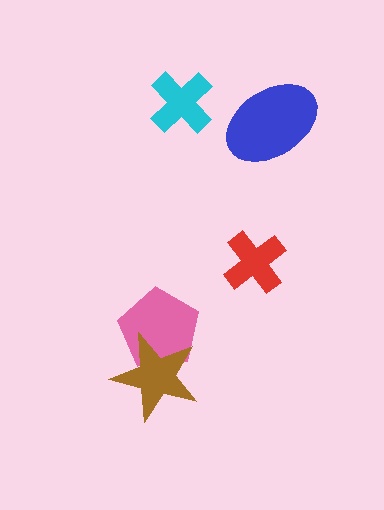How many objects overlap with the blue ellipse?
0 objects overlap with the blue ellipse.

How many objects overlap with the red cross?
0 objects overlap with the red cross.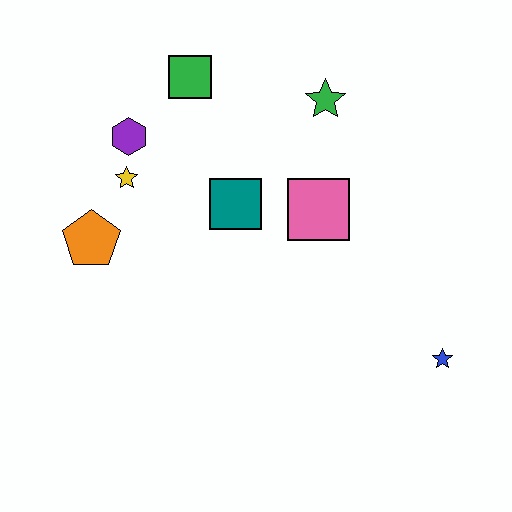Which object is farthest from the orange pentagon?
The blue star is farthest from the orange pentagon.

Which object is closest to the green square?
The purple hexagon is closest to the green square.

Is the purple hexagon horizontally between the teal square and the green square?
No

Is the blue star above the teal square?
No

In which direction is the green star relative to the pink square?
The green star is above the pink square.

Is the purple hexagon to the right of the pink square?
No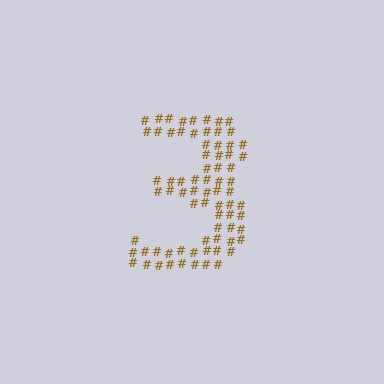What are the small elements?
The small elements are hash symbols.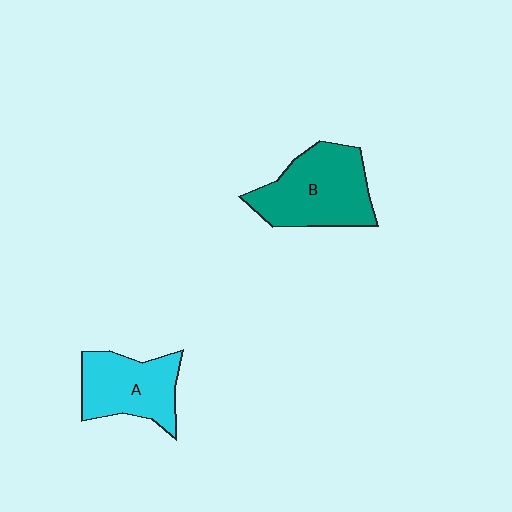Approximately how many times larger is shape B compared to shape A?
Approximately 1.3 times.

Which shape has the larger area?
Shape B (teal).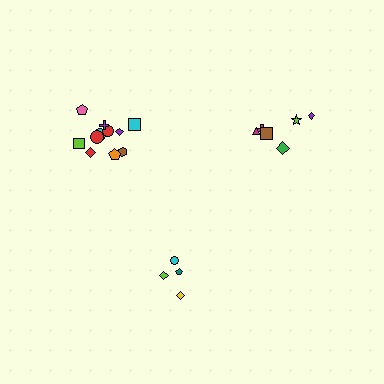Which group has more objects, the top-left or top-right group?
The top-left group.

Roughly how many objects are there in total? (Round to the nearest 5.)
Roughly 20 objects in total.